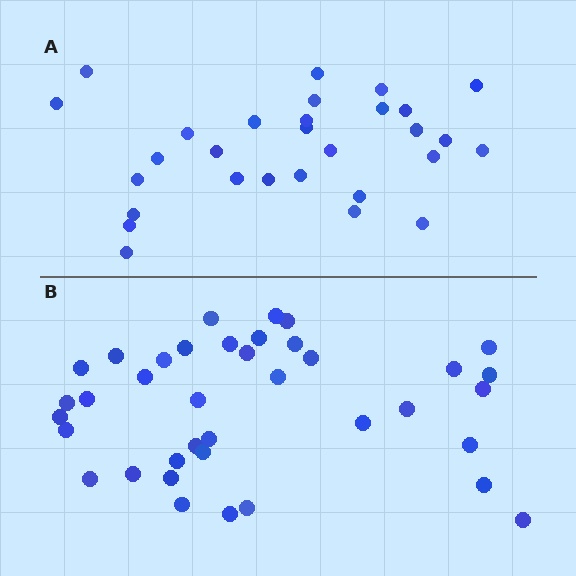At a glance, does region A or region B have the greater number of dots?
Region B (the bottom region) has more dots.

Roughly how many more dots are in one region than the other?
Region B has roughly 8 or so more dots than region A.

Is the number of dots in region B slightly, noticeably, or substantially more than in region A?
Region B has noticeably more, but not dramatically so. The ratio is roughly 1.3 to 1.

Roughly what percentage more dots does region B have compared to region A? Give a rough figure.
About 30% more.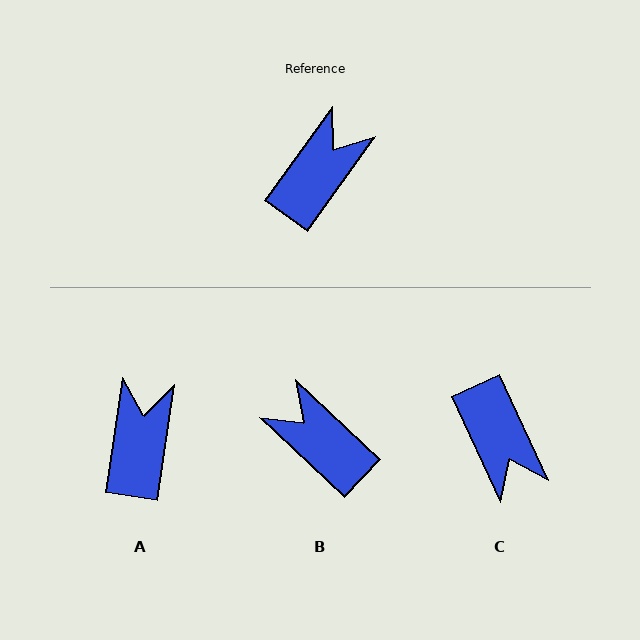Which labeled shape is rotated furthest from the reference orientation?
C, about 120 degrees away.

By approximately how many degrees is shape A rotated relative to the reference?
Approximately 27 degrees counter-clockwise.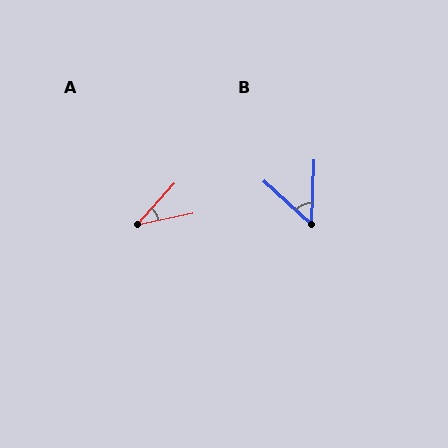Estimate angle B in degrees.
Approximately 50 degrees.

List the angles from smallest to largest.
A (36°), B (50°).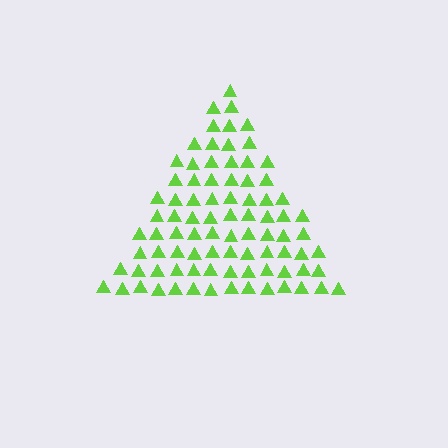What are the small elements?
The small elements are triangles.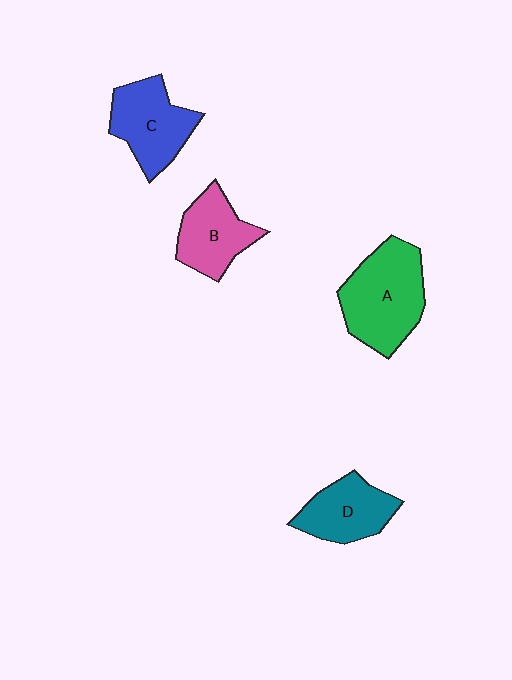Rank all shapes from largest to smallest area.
From largest to smallest: A (green), C (blue), B (pink), D (teal).